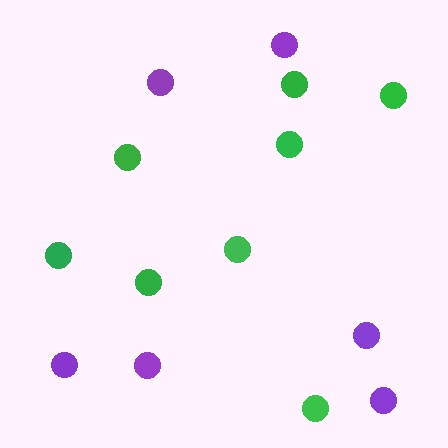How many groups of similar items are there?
There are 2 groups: one group of purple circles (6) and one group of green circles (8).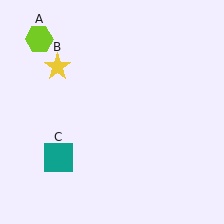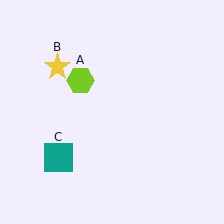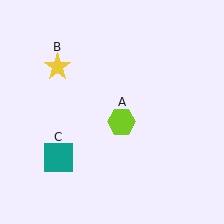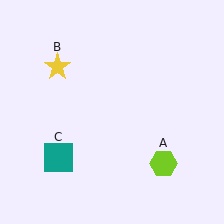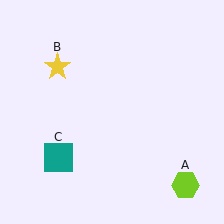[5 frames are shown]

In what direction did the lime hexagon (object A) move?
The lime hexagon (object A) moved down and to the right.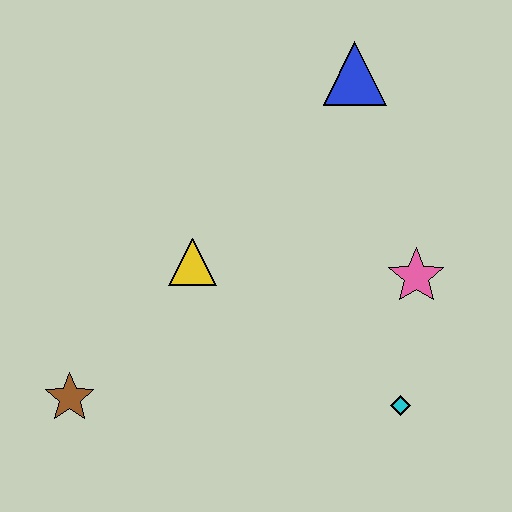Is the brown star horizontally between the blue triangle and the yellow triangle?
No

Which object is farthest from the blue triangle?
The brown star is farthest from the blue triangle.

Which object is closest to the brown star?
The yellow triangle is closest to the brown star.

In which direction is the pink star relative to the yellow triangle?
The pink star is to the right of the yellow triangle.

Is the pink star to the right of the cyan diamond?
Yes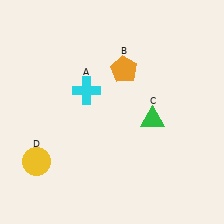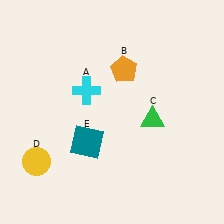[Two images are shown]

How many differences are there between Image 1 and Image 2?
There is 1 difference between the two images.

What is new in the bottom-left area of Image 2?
A teal square (E) was added in the bottom-left area of Image 2.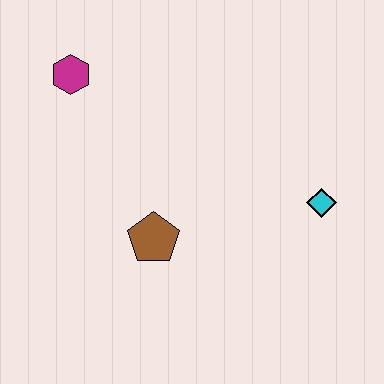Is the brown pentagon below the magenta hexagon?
Yes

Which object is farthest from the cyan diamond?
The magenta hexagon is farthest from the cyan diamond.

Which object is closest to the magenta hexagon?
The brown pentagon is closest to the magenta hexagon.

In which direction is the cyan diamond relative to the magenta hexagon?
The cyan diamond is to the right of the magenta hexagon.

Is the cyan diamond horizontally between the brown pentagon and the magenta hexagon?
No